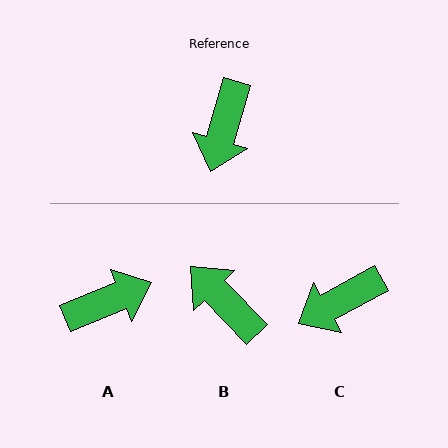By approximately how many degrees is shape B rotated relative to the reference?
Approximately 119 degrees clockwise.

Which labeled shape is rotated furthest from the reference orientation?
A, about 129 degrees away.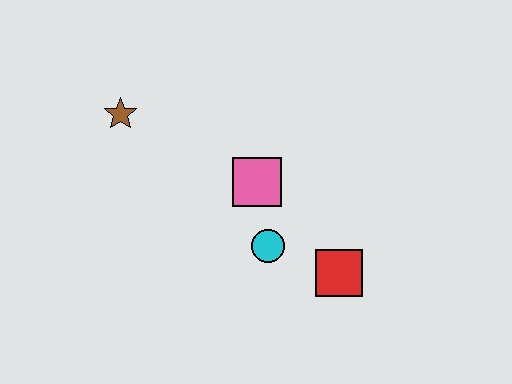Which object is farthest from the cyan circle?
The brown star is farthest from the cyan circle.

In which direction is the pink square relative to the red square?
The pink square is above the red square.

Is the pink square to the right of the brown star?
Yes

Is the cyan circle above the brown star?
No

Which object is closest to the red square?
The cyan circle is closest to the red square.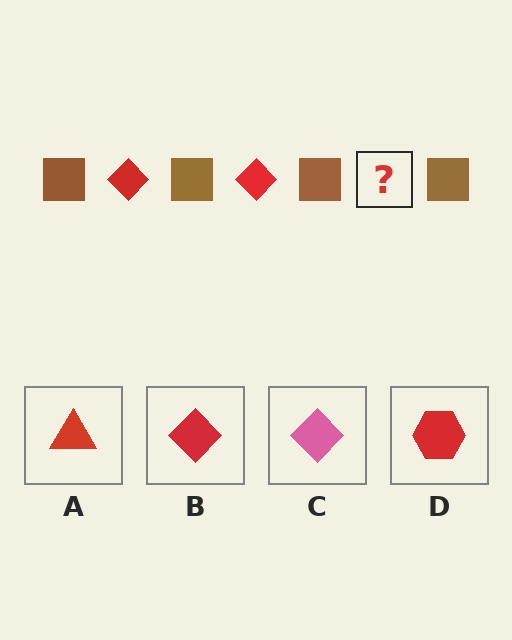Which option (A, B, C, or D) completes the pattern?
B.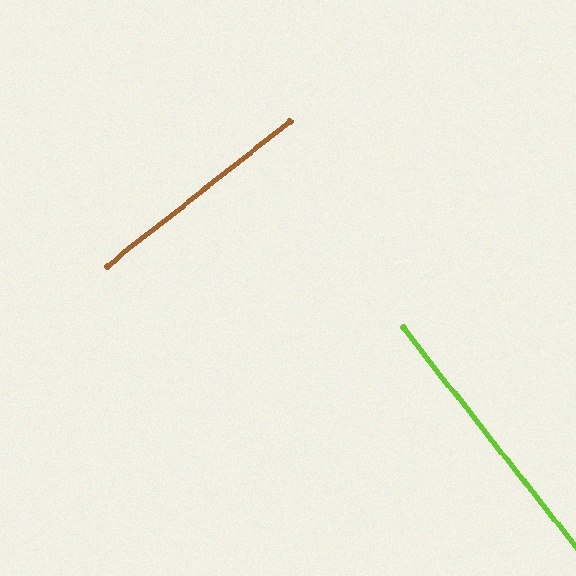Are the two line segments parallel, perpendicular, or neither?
Perpendicular — they meet at approximately 90°.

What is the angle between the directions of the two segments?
Approximately 90 degrees.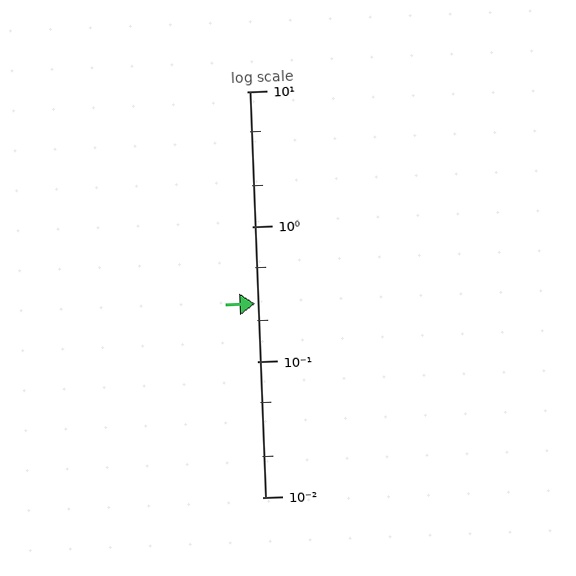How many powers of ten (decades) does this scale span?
The scale spans 3 decades, from 0.01 to 10.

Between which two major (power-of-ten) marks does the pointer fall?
The pointer is between 0.1 and 1.